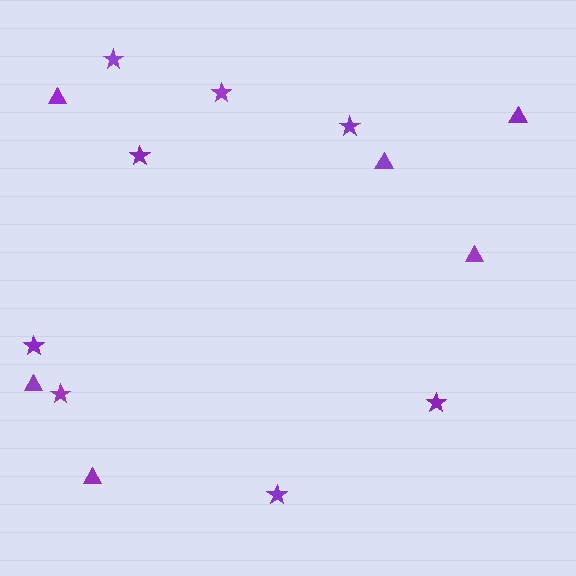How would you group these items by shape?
There are 2 groups: one group of triangles (6) and one group of stars (8).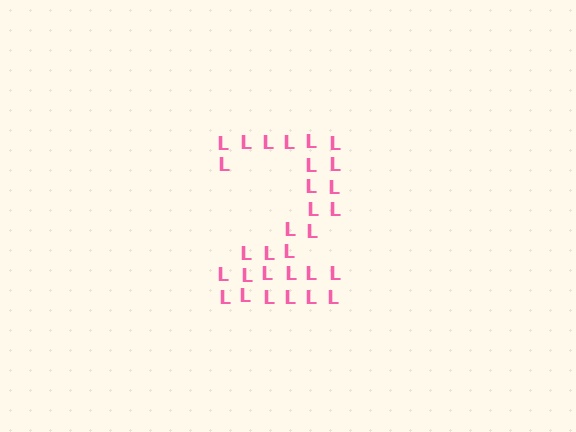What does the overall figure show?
The overall figure shows the digit 2.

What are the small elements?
The small elements are letter L's.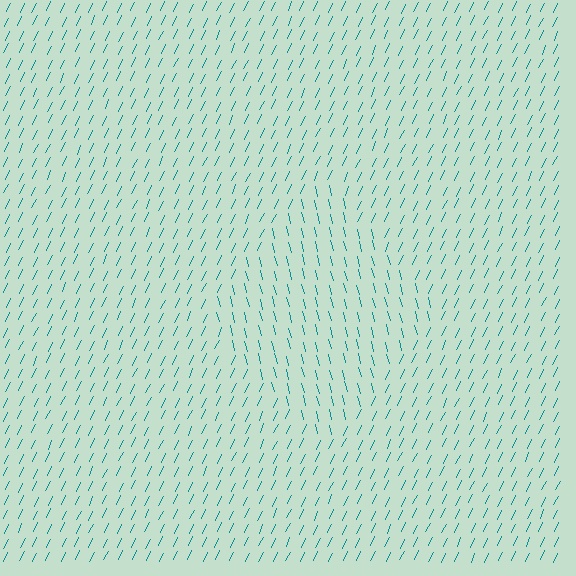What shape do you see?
I see a diamond.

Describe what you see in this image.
The image is filled with small teal line segments. A diamond region in the image has lines oriented differently from the surrounding lines, creating a visible texture boundary.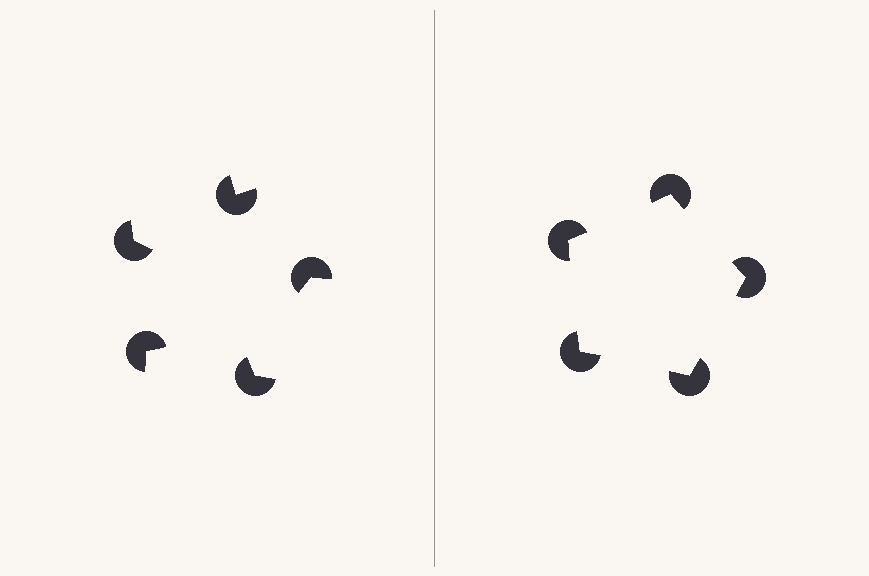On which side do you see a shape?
An illusory pentagon appears on the right side. On the left side the wedge cuts are rotated, so no coherent shape forms.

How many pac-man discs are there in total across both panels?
10 — 5 on each side.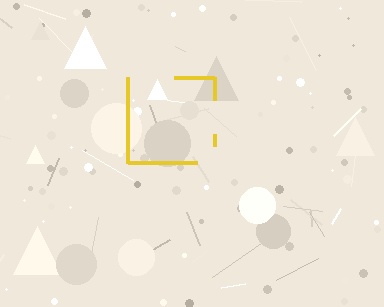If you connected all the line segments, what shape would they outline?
They would outline a square.